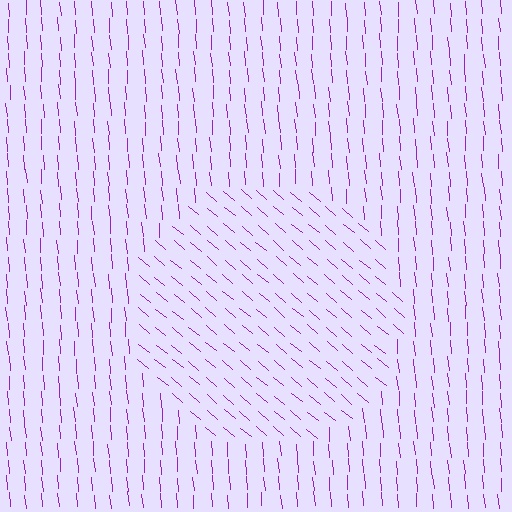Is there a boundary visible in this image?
Yes, there is a texture boundary formed by a change in line orientation.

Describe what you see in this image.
The image is filled with small purple line segments. A circle region in the image has lines oriented differently from the surrounding lines, creating a visible texture boundary.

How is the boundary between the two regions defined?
The boundary is defined purely by a change in line orientation (approximately 45 degrees difference). All lines are the same color and thickness.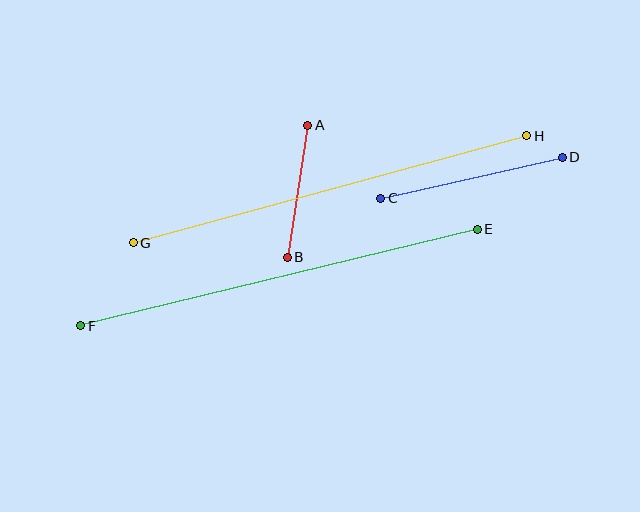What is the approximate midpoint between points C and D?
The midpoint is at approximately (472, 178) pixels.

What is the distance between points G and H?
The distance is approximately 408 pixels.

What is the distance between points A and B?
The distance is approximately 134 pixels.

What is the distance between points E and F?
The distance is approximately 408 pixels.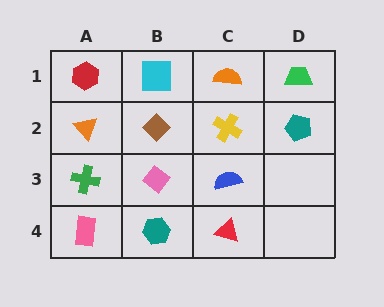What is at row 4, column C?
A red triangle.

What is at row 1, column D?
A green trapezoid.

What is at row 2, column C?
A yellow cross.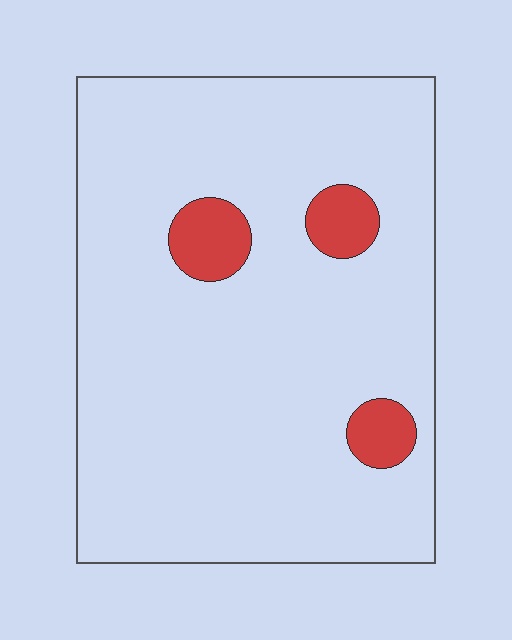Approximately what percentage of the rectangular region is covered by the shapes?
Approximately 10%.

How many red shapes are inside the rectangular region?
3.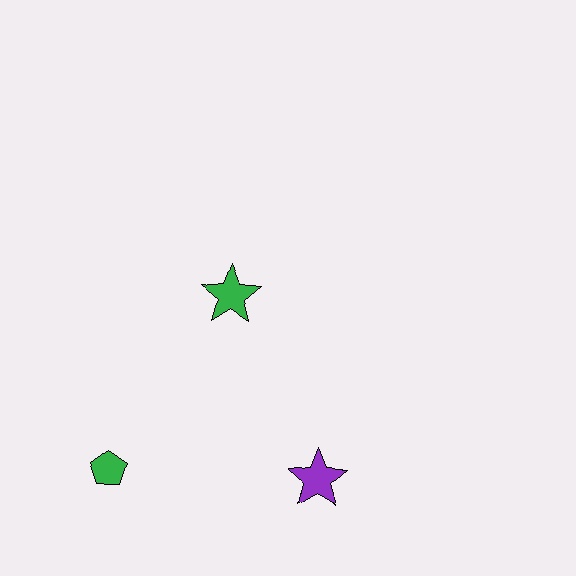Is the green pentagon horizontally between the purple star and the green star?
No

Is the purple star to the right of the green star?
Yes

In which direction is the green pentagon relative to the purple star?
The green pentagon is to the left of the purple star.